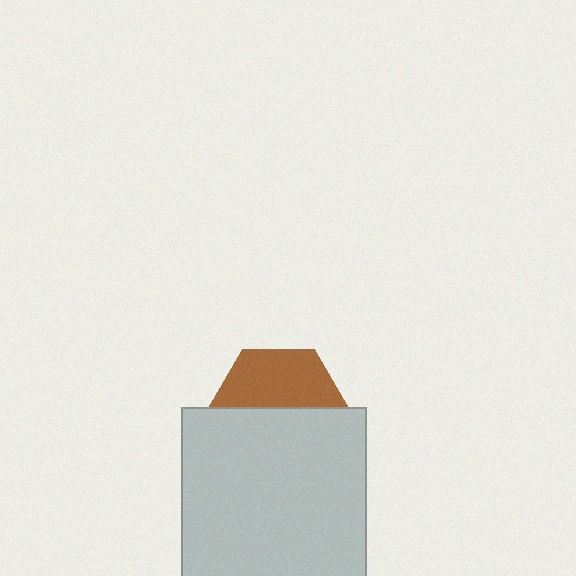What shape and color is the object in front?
The object in front is a light gray square.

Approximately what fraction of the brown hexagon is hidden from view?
Roughly 55% of the brown hexagon is hidden behind the light gray square.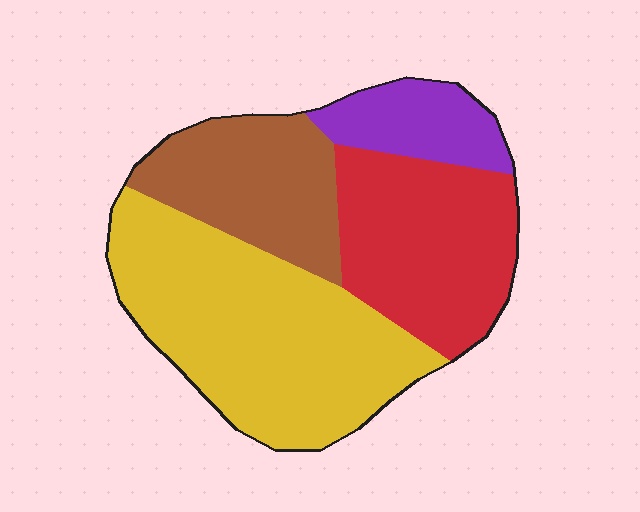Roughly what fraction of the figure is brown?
Brown takes up about one fifth (1/5) of the figure.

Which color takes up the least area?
Purple, at roughly 10%.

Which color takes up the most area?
Yellow, at roughly 40%.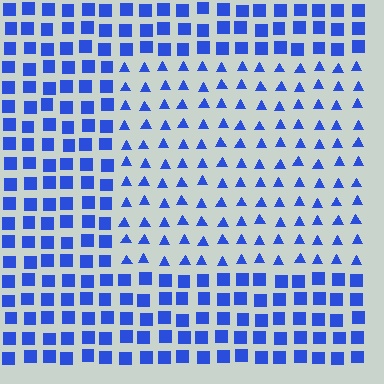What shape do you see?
I see a rectangle.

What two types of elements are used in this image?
The image uses triangles inside the rectangle region and squares outside it.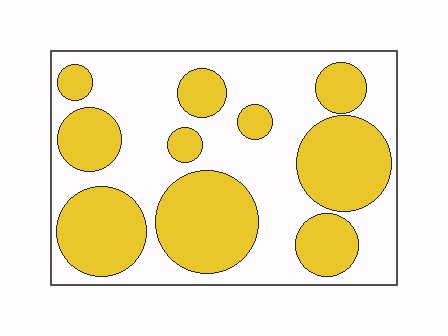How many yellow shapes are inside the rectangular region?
10.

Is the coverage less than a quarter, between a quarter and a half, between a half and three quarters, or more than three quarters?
Between a quarter and a half.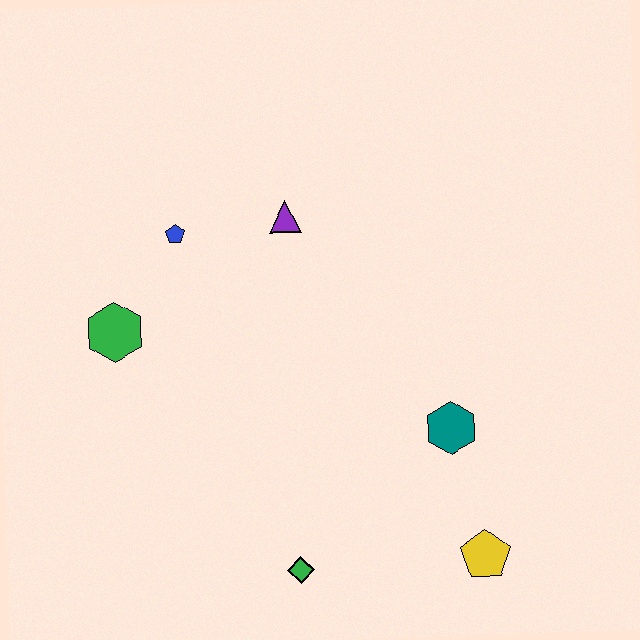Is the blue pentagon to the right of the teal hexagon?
No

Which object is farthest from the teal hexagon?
The green hexagon is farthest from the teal hexagon.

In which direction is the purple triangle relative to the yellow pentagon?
The purple triangle is above the yellow pentagon.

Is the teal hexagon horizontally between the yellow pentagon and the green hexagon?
Yes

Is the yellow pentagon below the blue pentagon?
Yes